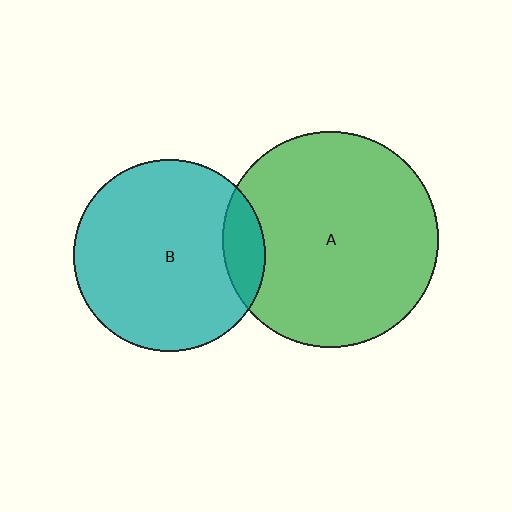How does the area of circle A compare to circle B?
Approximately 1.3 times.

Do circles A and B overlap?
Yes.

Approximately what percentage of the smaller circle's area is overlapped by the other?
Approximately 10%.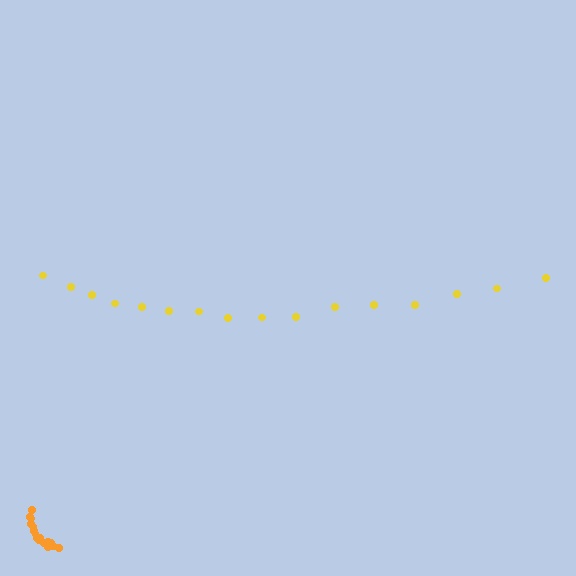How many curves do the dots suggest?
There are 2 distinct paths.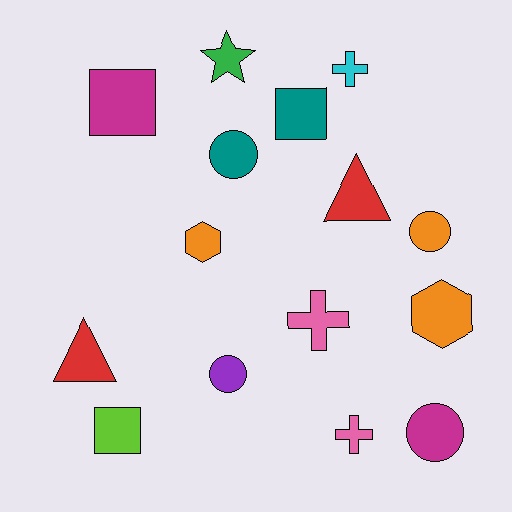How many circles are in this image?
There are 4 circles.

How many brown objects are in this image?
There are no brown objects.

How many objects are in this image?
There are 15 objects.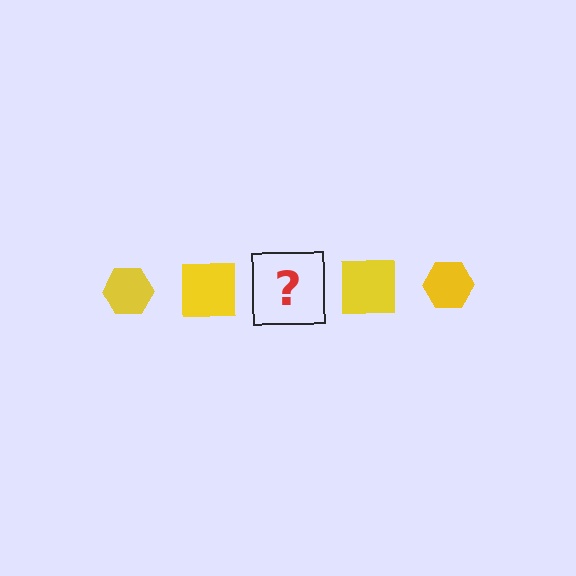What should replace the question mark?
The question mark should be replaced with a yellow hexagon.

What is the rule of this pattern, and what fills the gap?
The rule is that the pattern cycles through hexagon, square shapes in yellow. The gap should be filled with a yellow hexagon.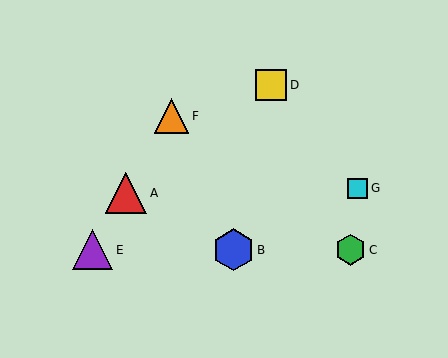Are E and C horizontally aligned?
Yes, both are at y≈250.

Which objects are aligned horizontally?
Objects B, C, E are aligned horizontally.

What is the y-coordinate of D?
Object D is at y≈85.